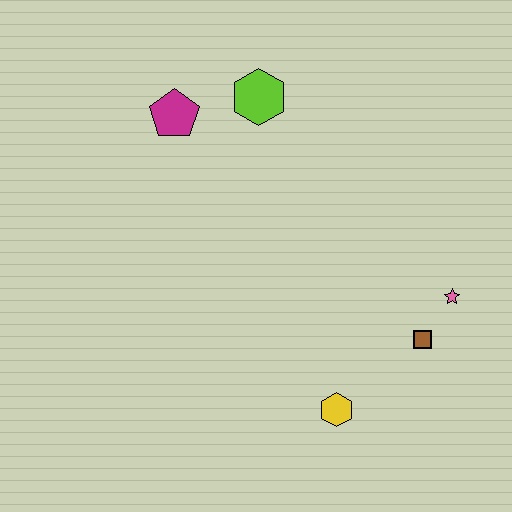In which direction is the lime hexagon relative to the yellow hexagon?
The lime hexagon is above the yellow hexagon.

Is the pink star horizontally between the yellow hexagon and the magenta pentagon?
No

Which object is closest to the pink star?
The brown square is closest to the pink star.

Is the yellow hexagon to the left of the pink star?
Yes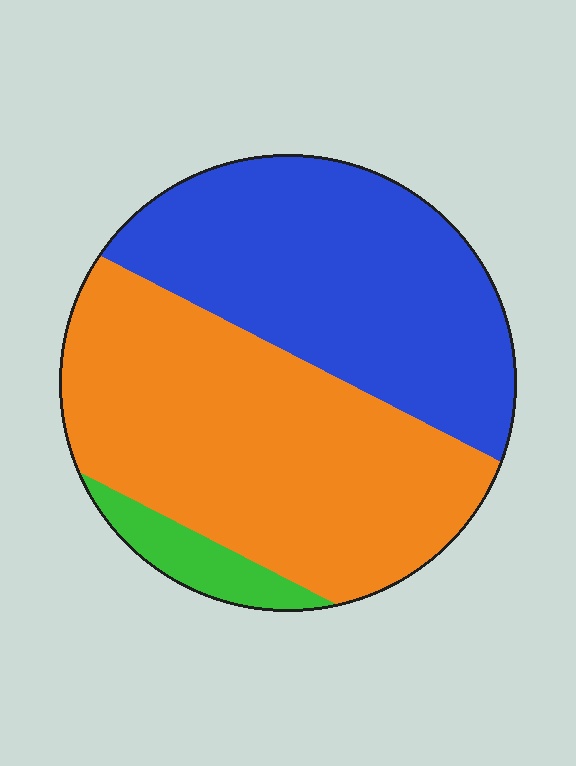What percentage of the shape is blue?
Blue takes up about two fifths (2/5) of the shape.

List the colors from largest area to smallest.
From largest to smallest: orange, blue, green.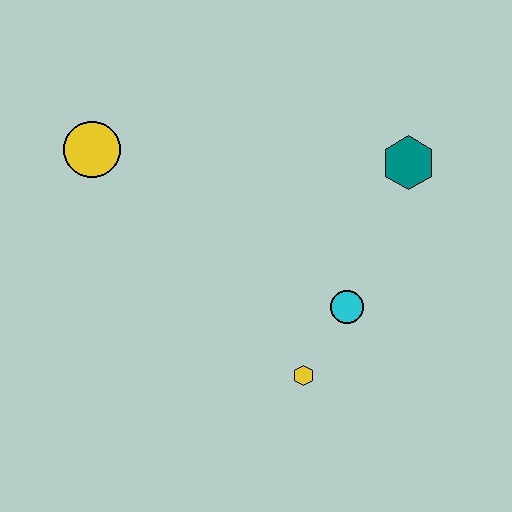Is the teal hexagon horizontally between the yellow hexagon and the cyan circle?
No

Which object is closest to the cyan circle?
The yellow hexagon is closest to the cyan circle.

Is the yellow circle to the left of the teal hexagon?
Yes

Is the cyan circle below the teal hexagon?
Yes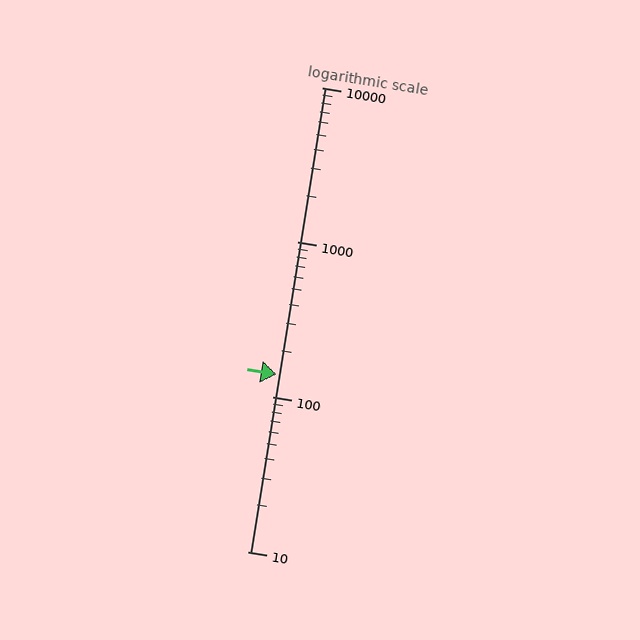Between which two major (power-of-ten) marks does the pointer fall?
The pointer is between 100 and 1000.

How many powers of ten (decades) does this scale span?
The scale spans 3 decades, from 10 to 10000.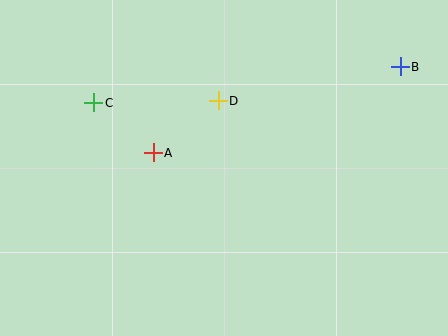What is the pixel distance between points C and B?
The distance between C and B is 309 pixels.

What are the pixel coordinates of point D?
Point D is at (218, 101).